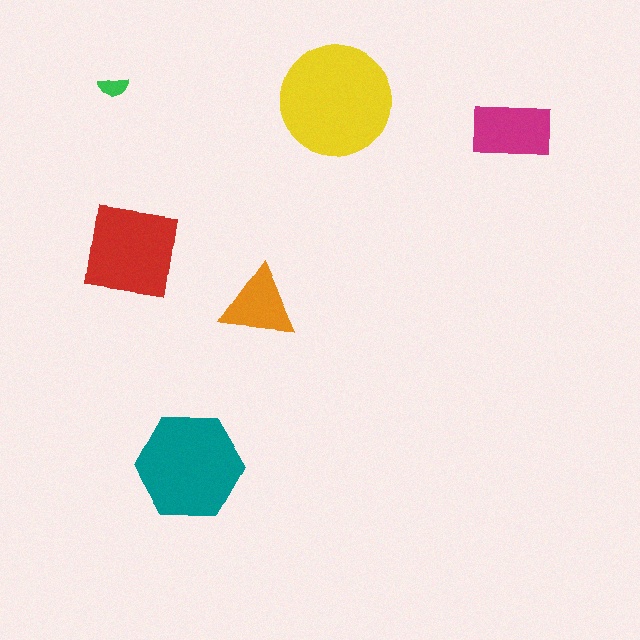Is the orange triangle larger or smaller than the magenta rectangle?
Smaller.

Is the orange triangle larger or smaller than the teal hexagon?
Smaller.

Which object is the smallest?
The green semicircle.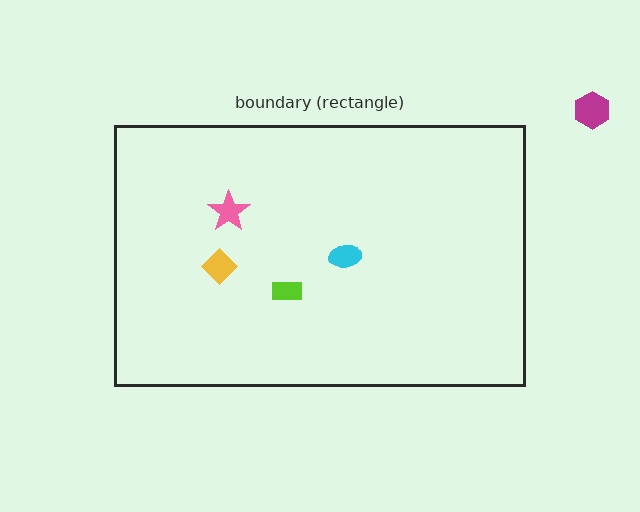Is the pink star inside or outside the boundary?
Inside.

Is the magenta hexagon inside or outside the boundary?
Outside.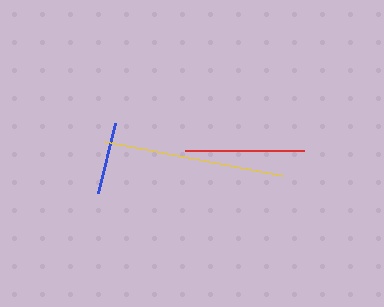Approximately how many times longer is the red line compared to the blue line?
The red line is approximately 1.6 times the length of the blue line.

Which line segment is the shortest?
The blue line is the shortest at approximately 72 pixels.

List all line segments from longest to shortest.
From longest to shortest: yellow, red, blue.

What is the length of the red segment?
The red segment is approximately 119 pixels long.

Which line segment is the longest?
The yellow line is the longest at approximately 180 pixels.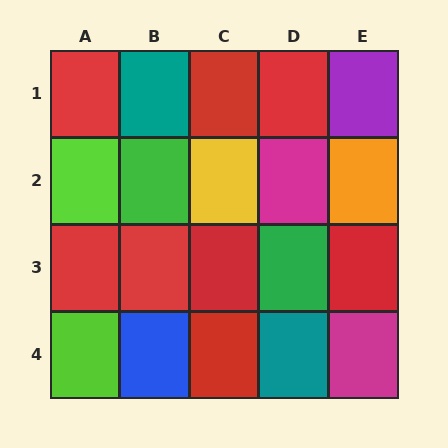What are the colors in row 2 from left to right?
Lime, green, yellow, magenta, orange.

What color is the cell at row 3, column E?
Red.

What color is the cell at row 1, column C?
Red.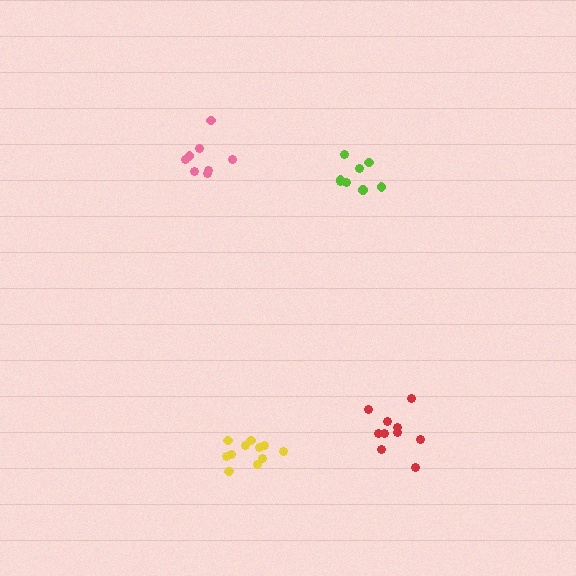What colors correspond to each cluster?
The clusters are colored: pink, red, lime, yellow.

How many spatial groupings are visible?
There are 4 spatial groupings.